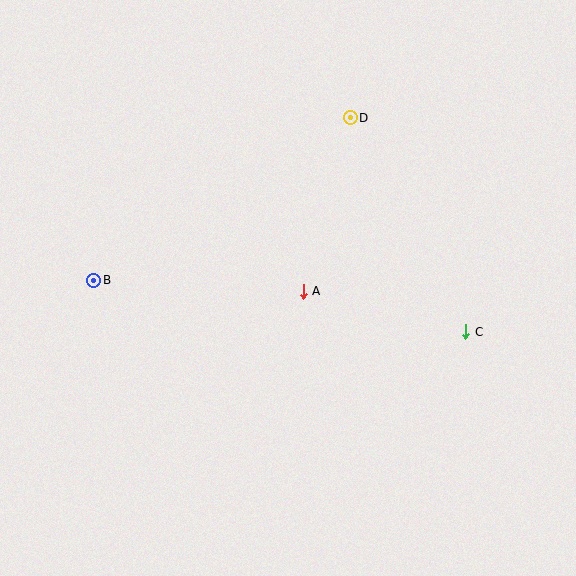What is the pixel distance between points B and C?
The distance between B and C is 375 pixels.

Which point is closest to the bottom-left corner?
Point B is closest to the bottom-left corner.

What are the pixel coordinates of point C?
Point C is at (466, 332).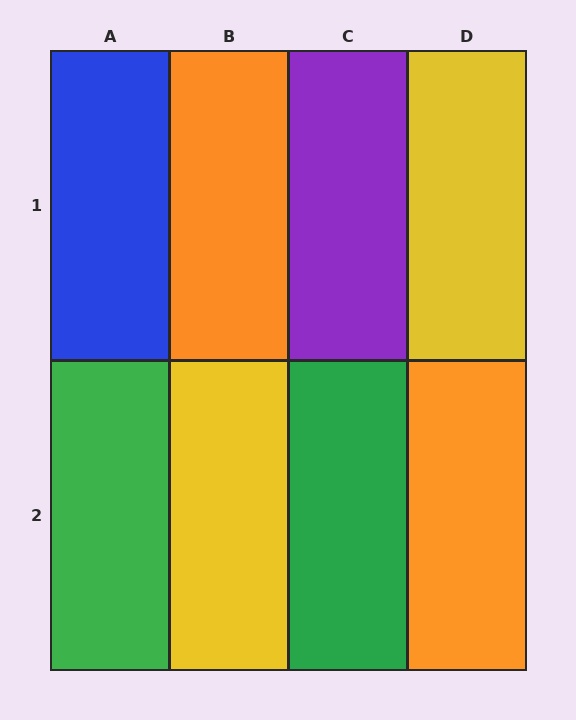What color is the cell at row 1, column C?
Purple.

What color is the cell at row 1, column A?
Blue.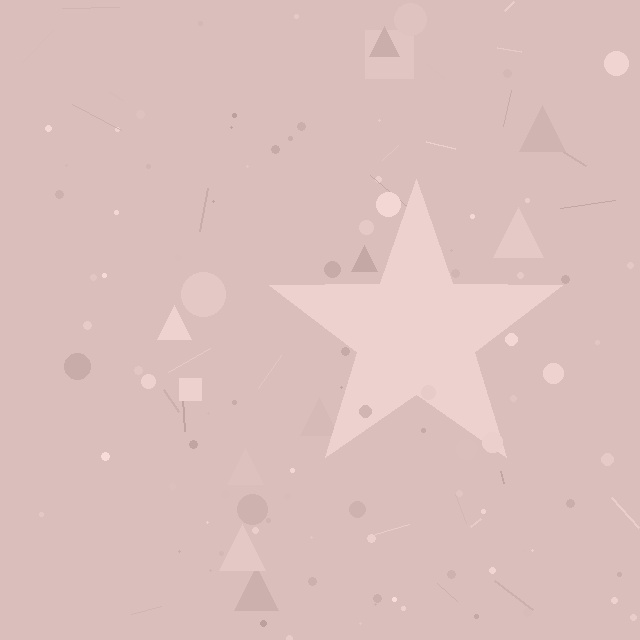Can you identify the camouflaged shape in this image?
The camouflaged shape is a star.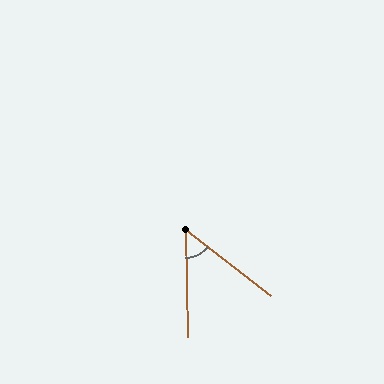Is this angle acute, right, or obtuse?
It is acute.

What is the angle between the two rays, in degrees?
Approximately 51 degrees.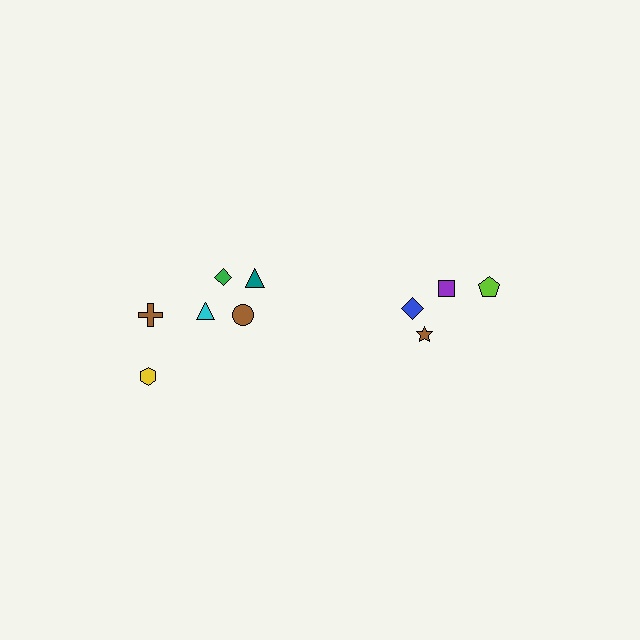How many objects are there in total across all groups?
There are 10 objects.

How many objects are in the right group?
There are 4 objects.